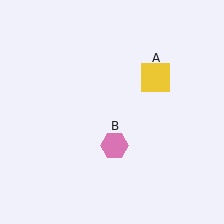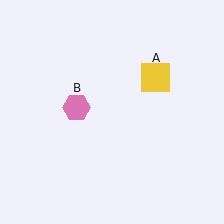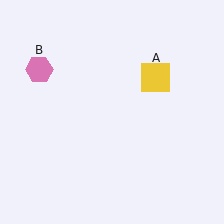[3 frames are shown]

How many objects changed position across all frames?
1 object changed position: pink hexagon (object B).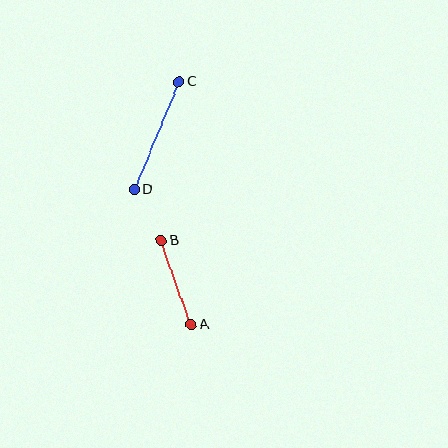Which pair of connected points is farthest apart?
Points C and D are farthest apart.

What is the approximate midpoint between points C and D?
The midpoint is at approximately (156, 136) pixels.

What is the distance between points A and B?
The distance is approximately 89 pixels.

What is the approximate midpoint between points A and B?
The midpoint is at approximately (176, 282) pixels.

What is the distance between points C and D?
The distance is approximately 117 pixels.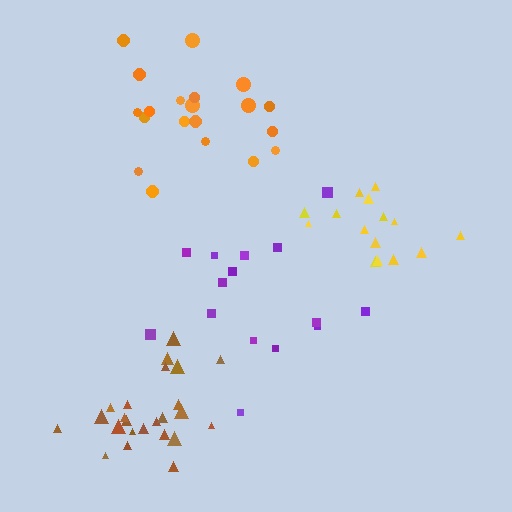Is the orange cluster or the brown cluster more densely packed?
Brown.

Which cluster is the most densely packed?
Brown.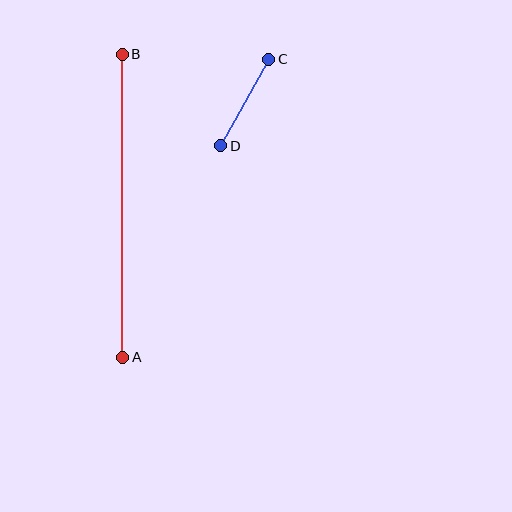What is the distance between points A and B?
The distance is approximately 303 pixels.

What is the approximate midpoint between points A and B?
The midpoint is at approximately (123, 206) pixels.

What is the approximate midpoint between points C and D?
The midpoint is at approximately (245, 102) pixels.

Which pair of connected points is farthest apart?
Points A and B are farthest apart.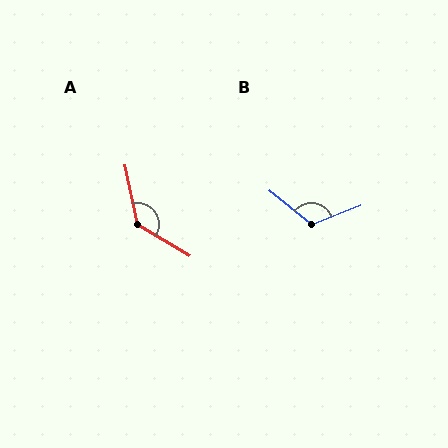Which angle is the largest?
A, at approximately 133 degrees.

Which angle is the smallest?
B, at approximately 119 degrees.